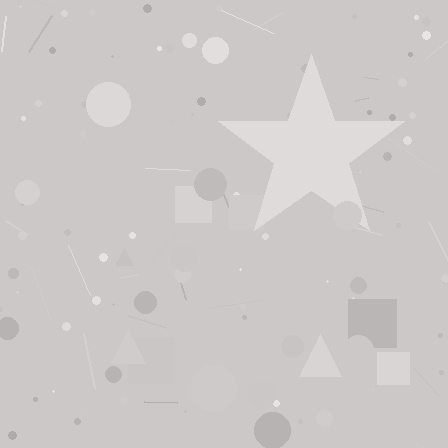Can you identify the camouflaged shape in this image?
The camouflaged shape is a star.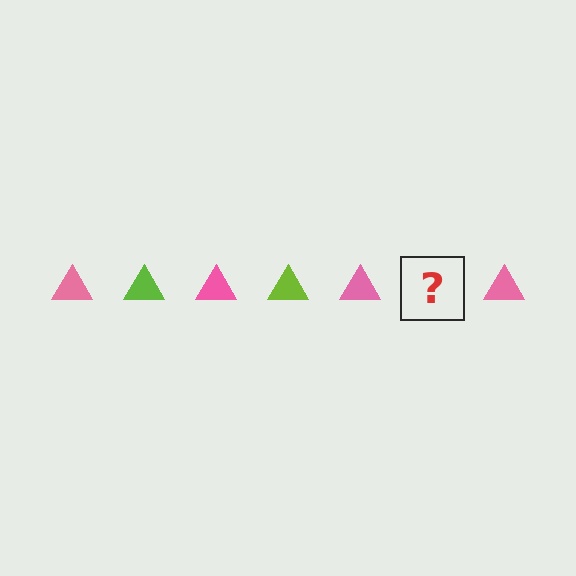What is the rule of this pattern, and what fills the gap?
The rule is that the pattern cycles through pink, lime triangles. The gap should be filled with a lime triangle.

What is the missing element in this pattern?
The missing element is a lime triangle.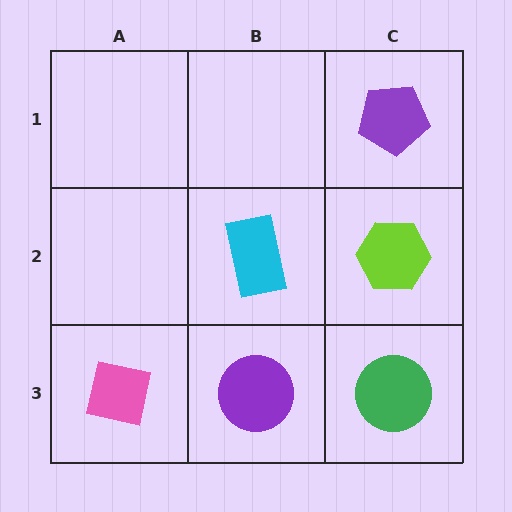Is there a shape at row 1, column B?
No, that cell is empty.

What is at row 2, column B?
A cyan rectangle.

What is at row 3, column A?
A pink square.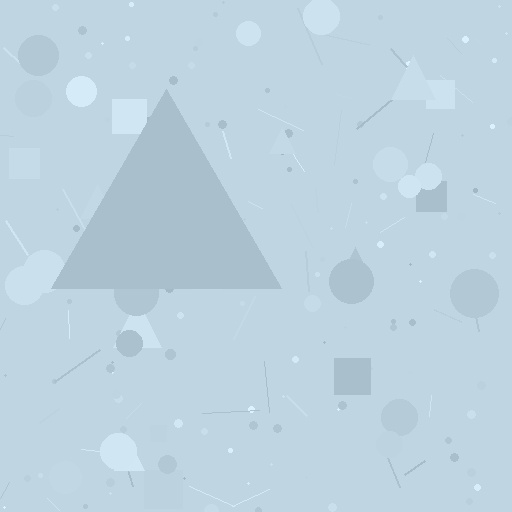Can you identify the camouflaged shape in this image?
The camouflaged shape is a triangle.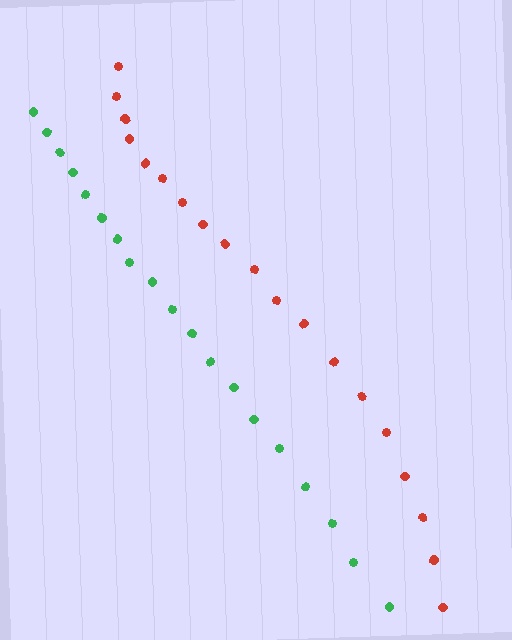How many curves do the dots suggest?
There are 2 distinct paths.